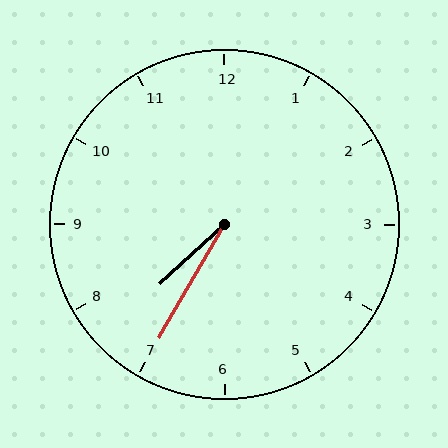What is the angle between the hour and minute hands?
Approximately 18 degrees.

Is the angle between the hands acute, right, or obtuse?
It is acute.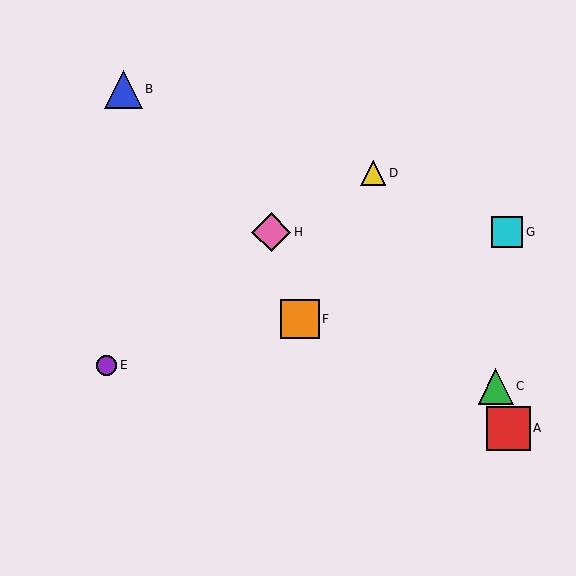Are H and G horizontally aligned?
Yes, both are at y≈232.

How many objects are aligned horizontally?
2 objects (G, H) are aligned horizontally.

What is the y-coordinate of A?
Object A is at y≈428.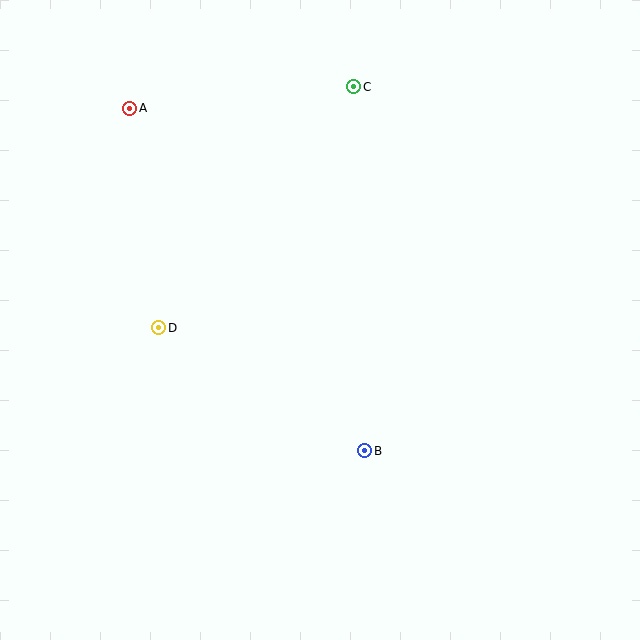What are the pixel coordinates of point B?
Point B is at (365, 451).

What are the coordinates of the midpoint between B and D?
The midpoint between B and D is at (262, 389).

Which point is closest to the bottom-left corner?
Point D is closest to the bottom-left corner.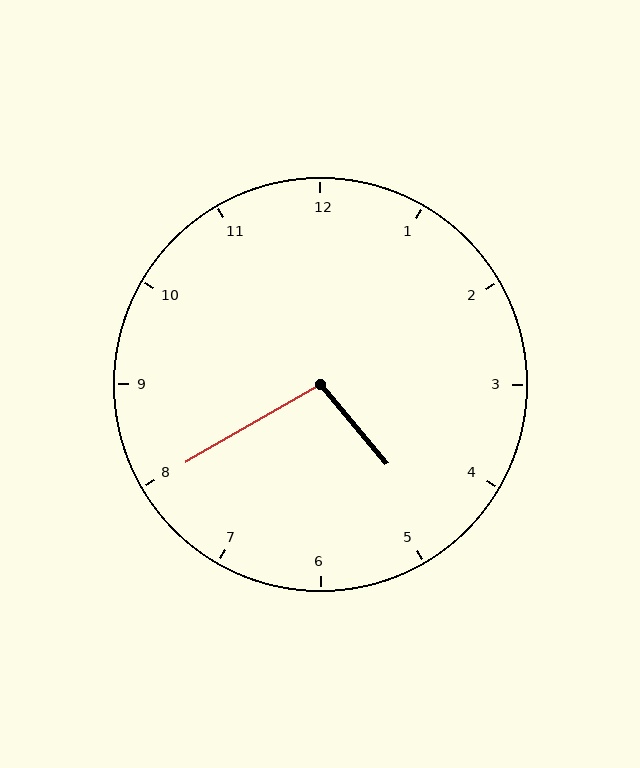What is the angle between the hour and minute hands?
Approximately 100 degrees.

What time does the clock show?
4:40.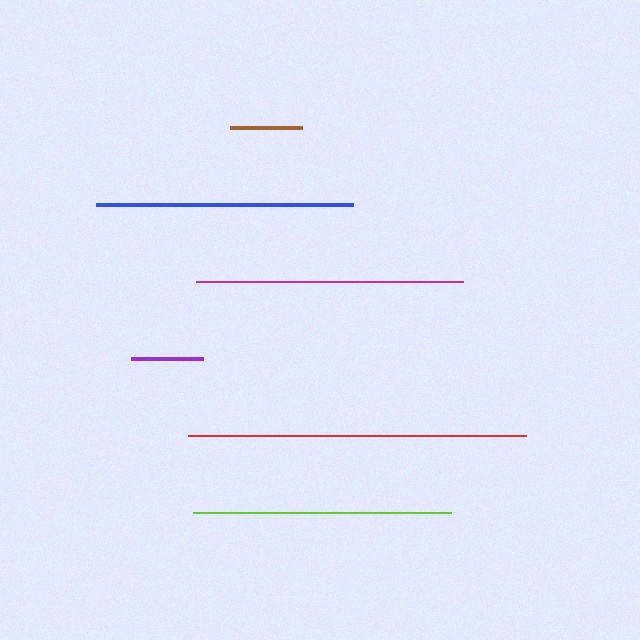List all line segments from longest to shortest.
From longest to shortest: red, magenta, lime, blue, brown, purple.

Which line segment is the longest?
The red line is the longest at approximately 338 pixels.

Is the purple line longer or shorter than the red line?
The red line is longer than the purple line.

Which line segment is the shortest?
The purple line is the shortest at approximately 72 pixels.